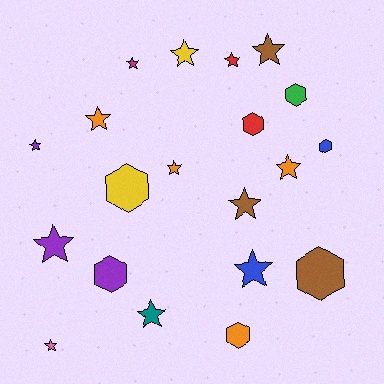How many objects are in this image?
There are 20 objects.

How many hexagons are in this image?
There are 7 hexagons.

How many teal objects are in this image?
There is 1 teal object.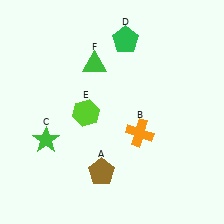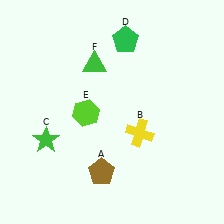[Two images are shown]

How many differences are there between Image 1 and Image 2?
There is 1 difference between the two images.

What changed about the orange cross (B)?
In Image 1, B is orange. In Image 2, it changed to yellow.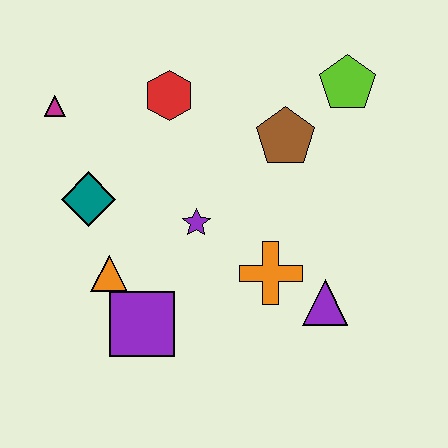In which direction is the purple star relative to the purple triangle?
The purple star is to the left of the purple triangle.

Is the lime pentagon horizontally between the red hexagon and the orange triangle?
No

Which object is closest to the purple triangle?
The orange cross is closest to the purple triangle.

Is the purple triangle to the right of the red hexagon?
Yes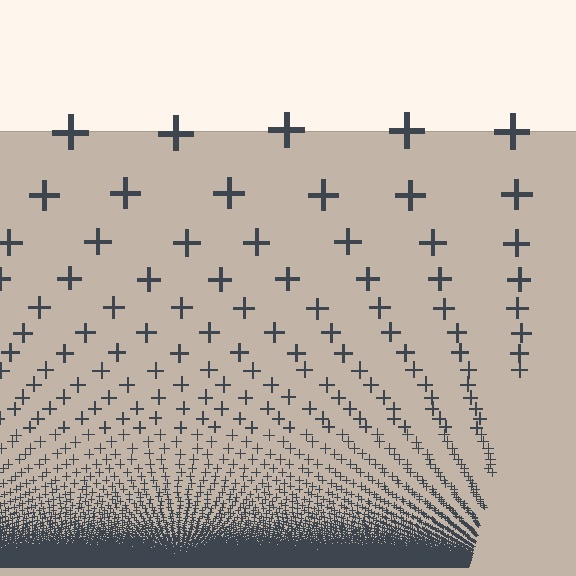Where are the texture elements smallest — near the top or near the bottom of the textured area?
Near the bottom.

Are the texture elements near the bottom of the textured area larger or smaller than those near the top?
Smaller. The gradient is inverted — elements near the bottom are smaller and denser.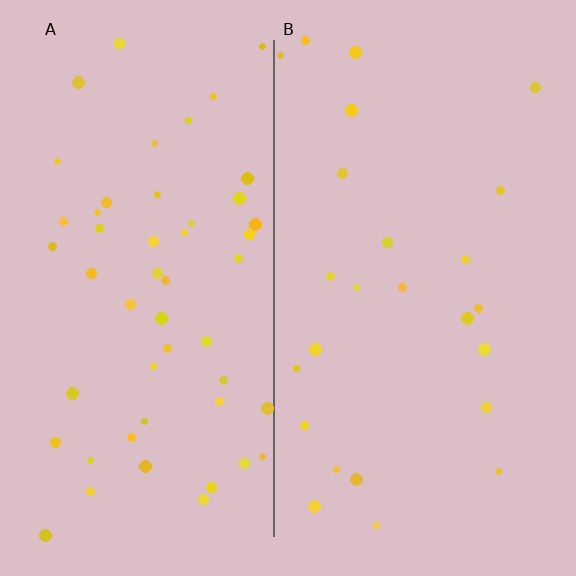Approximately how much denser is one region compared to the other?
Approximately 2.1× — region A over region B.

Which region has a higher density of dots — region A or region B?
A (the left).